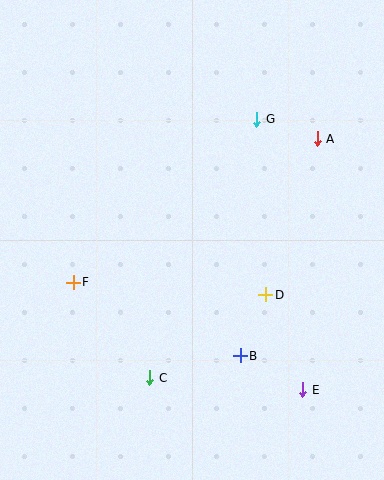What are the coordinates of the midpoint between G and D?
The midpoint between G and D is at (261, 207).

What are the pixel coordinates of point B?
Point B is at (240, 356).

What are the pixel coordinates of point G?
Point G is at (257, 119).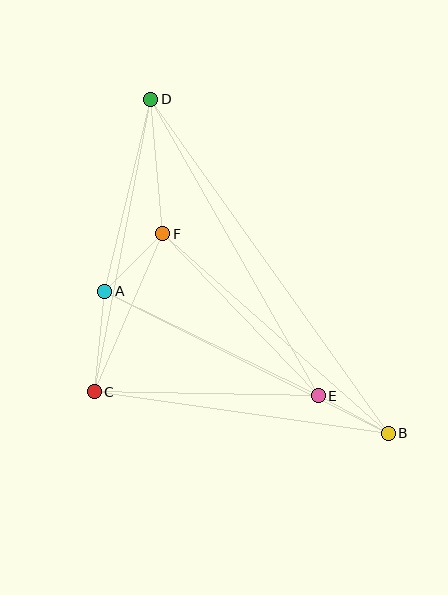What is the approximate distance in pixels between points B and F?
The distance between B and F is approximately 301 pixels.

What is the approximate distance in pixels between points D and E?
The distance between D and E is approximately 341 pixels.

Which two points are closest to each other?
Points B and E are closest to each other.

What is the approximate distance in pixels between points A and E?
The distance between A and E is approximately 238 pixels.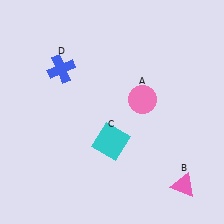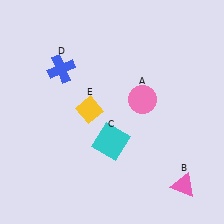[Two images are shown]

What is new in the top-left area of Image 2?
A yellow diamond (E) was added in the top-left area of Image 2.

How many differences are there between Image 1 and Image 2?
There is 1 difference between the two images.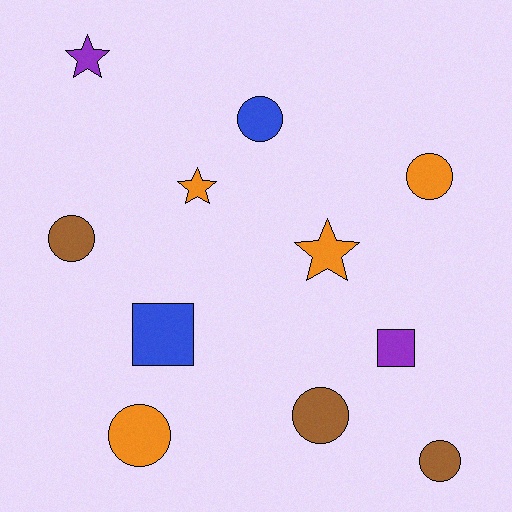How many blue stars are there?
There are no blue stars.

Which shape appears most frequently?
Circle, with 6 objects.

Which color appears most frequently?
Orange, with 4 objects.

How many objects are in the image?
There are 11 objects.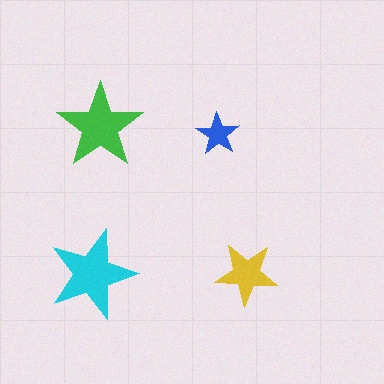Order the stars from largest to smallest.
the cyan one, the green one, the yellow one, the blue one.